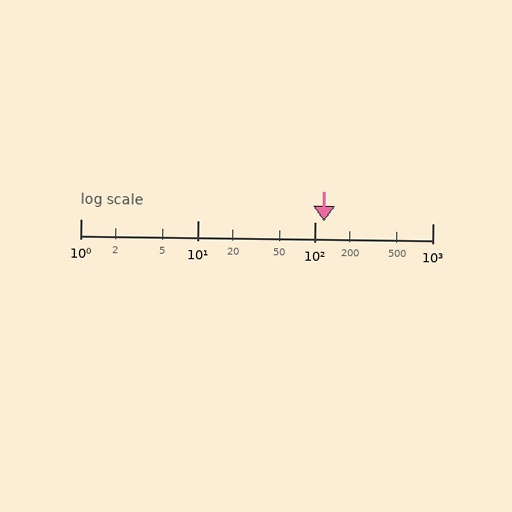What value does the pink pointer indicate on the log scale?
The pointer indicates approximately 120.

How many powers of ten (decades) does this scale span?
The scale spans 3 decades, from 1 to 1000.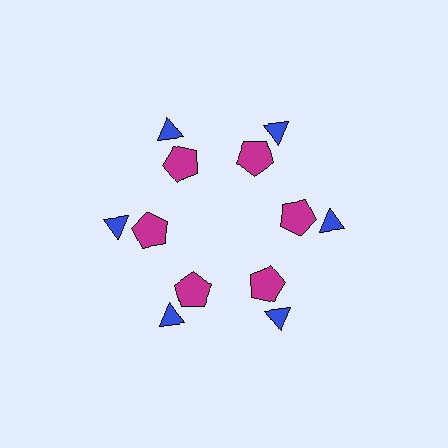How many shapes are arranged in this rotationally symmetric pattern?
There are 12 shapes, arranged in 6 groups of 2.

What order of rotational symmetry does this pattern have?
This pattern has 6-fold rotational symmetry.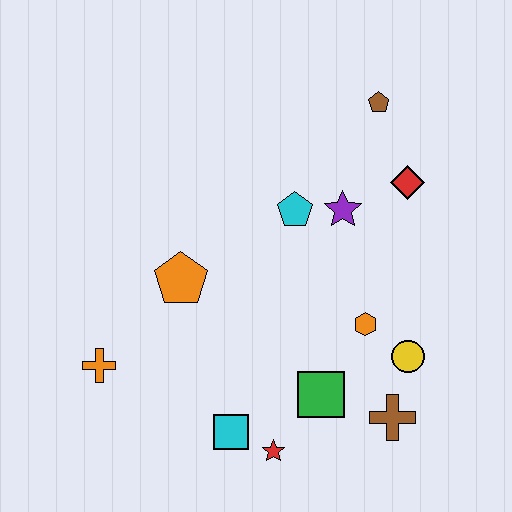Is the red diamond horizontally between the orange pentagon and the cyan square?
No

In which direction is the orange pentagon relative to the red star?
The orange pentagon is above the red star.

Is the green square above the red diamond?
No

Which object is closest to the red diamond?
The purple star is closest to the red diamond.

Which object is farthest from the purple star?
The orange cross is farthest from the purple star.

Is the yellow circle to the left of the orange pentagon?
No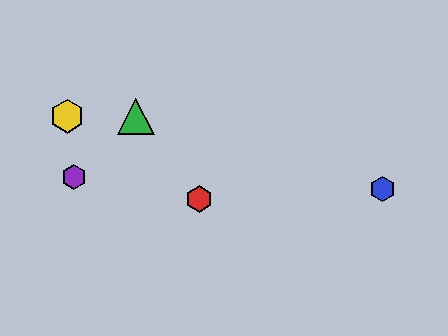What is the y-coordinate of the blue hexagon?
The blue hexagon is at y≈189.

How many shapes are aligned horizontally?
2 shapes (the green triangle, the yellow hexagon) are aligned horizontally.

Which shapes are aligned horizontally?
The green triangle, the yellow hexagon are aligned horizontally.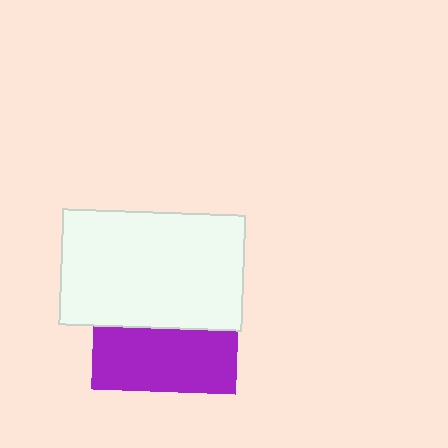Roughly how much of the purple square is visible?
A small part of it is visible (roughly 42%).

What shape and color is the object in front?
The object in front is a white rectangle.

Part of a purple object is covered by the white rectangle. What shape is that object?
It is a square.